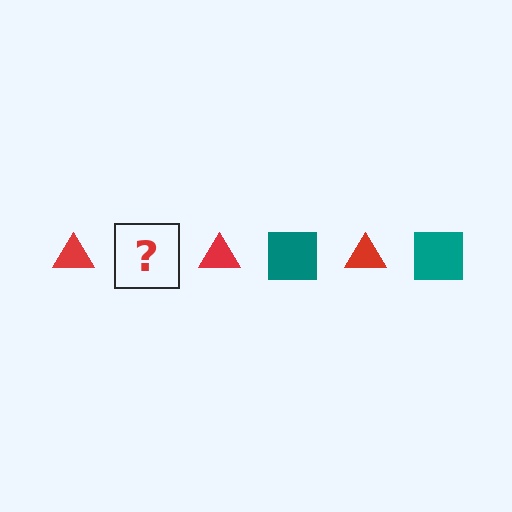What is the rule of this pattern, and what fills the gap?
The rule is that the pattern alternates between red triangle and teal square. The gap should be filled with a teal square.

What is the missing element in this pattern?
The missing element is a teal square.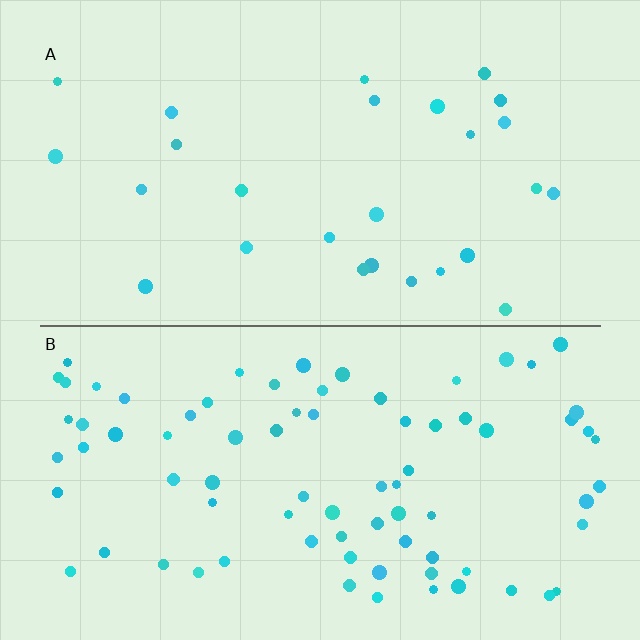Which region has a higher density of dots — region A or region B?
B (the bottom).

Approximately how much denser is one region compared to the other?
Approximately 2.9× — region B over region A.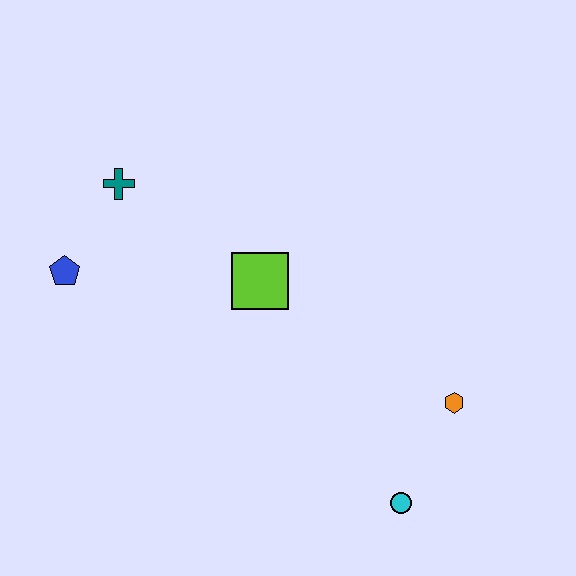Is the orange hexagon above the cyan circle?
Yes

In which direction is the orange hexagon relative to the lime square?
The orange hexagon is to the right of the lime square.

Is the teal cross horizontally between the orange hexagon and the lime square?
No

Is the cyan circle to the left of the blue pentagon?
No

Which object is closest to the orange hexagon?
The cyan circle is closest to the orange hexagon.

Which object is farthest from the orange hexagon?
The blue pentagon is farthest from the orange hexagon.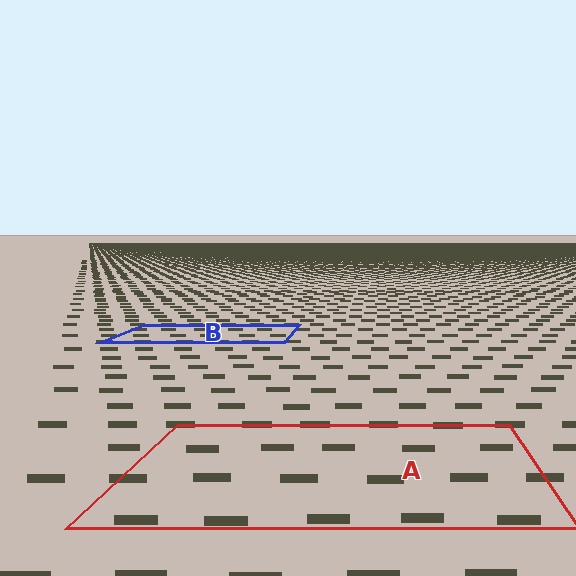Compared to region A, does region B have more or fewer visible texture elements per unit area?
Region B has more texture elements per unit area — they are packed more densely because it is farther away.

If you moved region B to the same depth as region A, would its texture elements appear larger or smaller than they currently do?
They would appear larger. At a closer depth, the same texture elements are projected at a bigger on-screen size.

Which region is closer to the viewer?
Region A is closer. The texture elements there are larger and more spread out.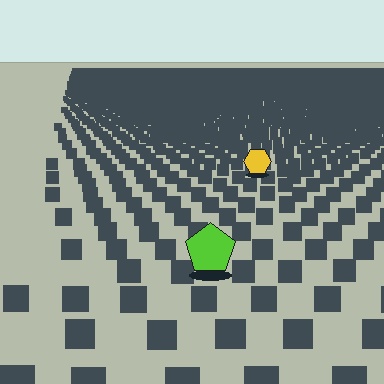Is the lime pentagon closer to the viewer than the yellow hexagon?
Yes. The lime pentagon is closer — you can tell from the texture gradient: the ground texture is coarser near it.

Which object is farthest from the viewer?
The yellow hexagon is farthest from the viewer. It appears smaller and the ground texture around it is denser.